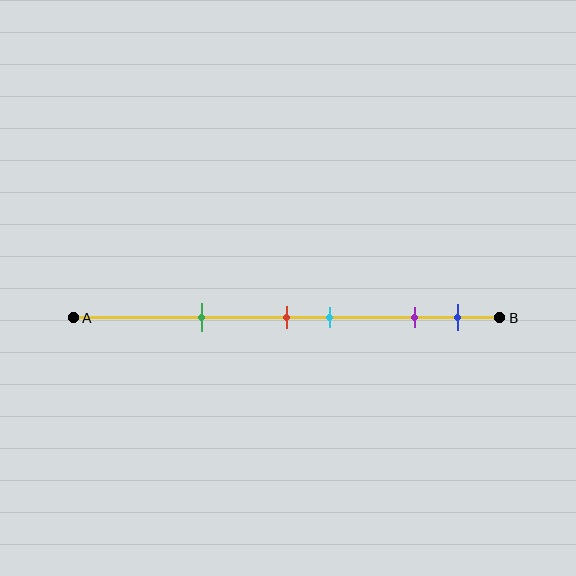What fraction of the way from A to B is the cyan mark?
The cyan mark is approximately 60% (0.6) of the way from A to B.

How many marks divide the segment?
There are 5 marks dividing the segment.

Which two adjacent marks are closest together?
The red and cyan marks are the closest adjacent pair.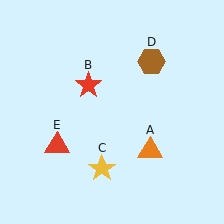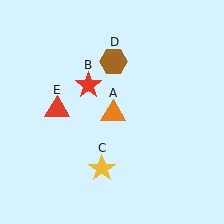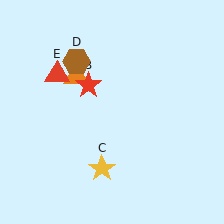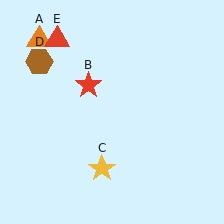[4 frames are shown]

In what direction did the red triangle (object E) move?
The red triangle (object E) moved up.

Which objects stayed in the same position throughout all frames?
Red star (object B) and yellow star (object C) remained stationary.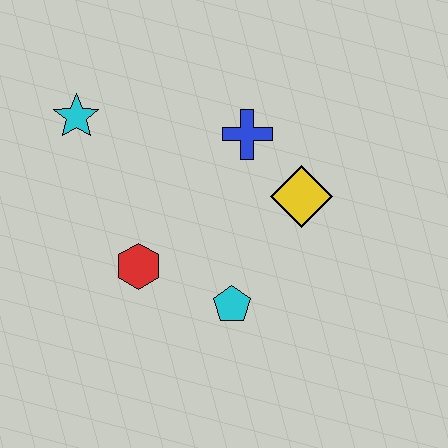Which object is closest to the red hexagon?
The cyan pentagon is closest to the red hexagon.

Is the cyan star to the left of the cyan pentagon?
Yes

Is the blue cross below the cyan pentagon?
No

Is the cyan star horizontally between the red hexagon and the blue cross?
No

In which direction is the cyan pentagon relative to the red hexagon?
The cyan pentagon is to the right of the red hexagon.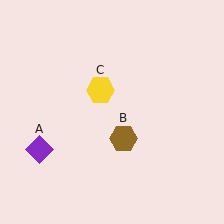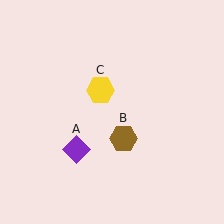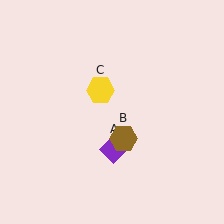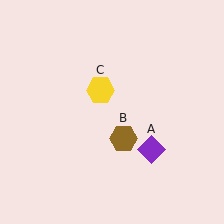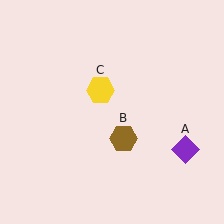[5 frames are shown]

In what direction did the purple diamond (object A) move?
The purple diamond (object A) moved right.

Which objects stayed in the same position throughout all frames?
Brown hexagon (object B) and yellow hexagon (object C) remained stationary.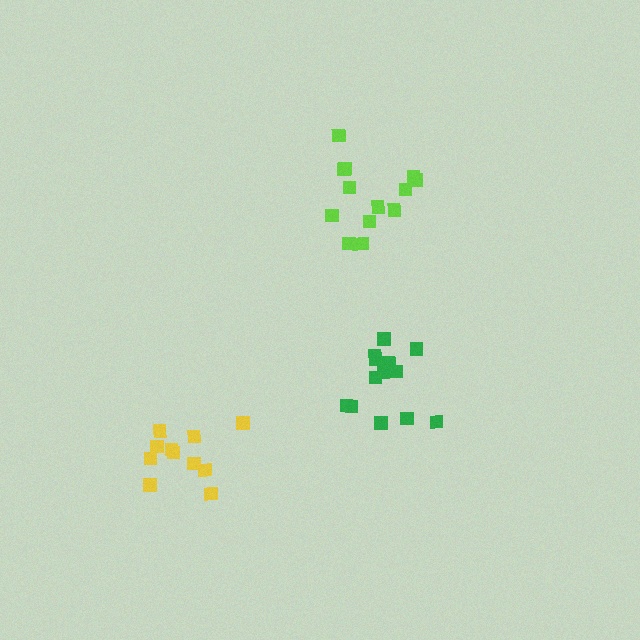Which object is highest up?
The lime cluster is topmost.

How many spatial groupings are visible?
There are 3 spatial groupings.